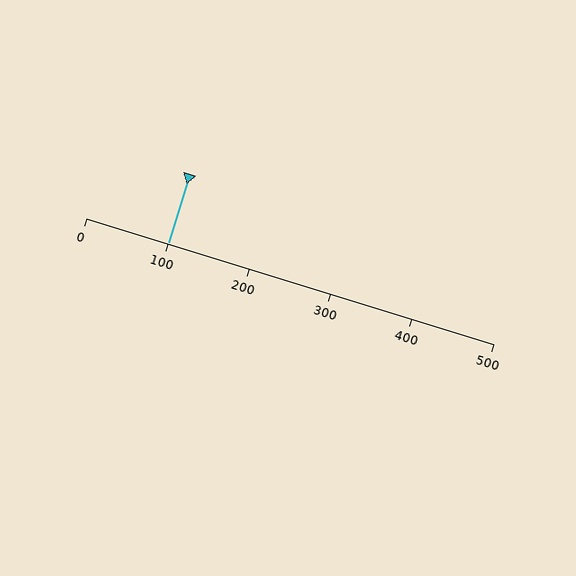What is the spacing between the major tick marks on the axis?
The major ticks are spaced 100 apart.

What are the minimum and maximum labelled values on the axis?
The axis runs from 0 to 500.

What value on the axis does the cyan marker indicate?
The marker indicates approximately 100.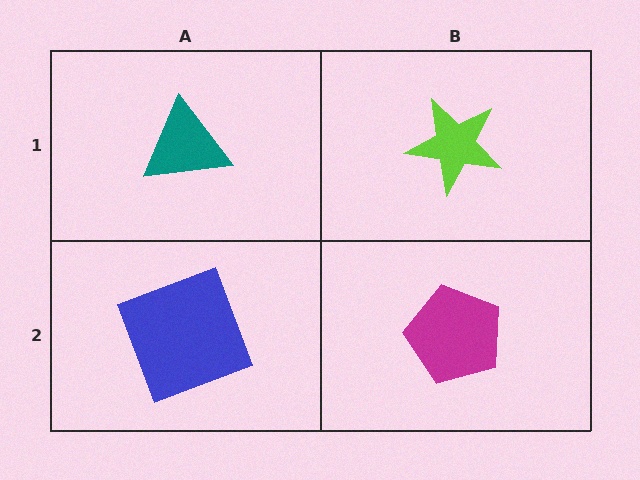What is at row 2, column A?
A blue square.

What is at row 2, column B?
A magenta pentagon.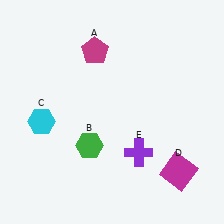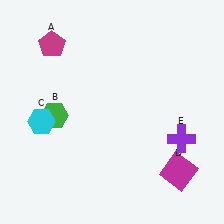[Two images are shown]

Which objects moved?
The objects that moved are: the magenta pentagon (A), the green hexagon (B), the purple cross (E).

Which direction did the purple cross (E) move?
The purple cross (E) moved right.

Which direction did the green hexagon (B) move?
The green hexagon (B) moved left.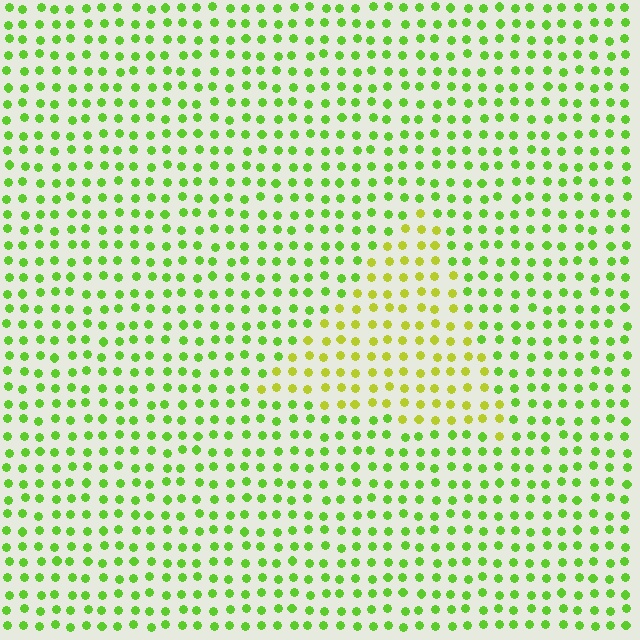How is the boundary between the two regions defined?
The boundary is defined purely by a slight shift in hue (about 34 degrees). Spacing, size, and orientation are identical on both sides.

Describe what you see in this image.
The image is filled with small lime elements in a uniform arrangement. A triangle-shaped region is visible where the elements are tinted to a slightly different hue, forming a subtle color boundary.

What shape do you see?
I see a triangle.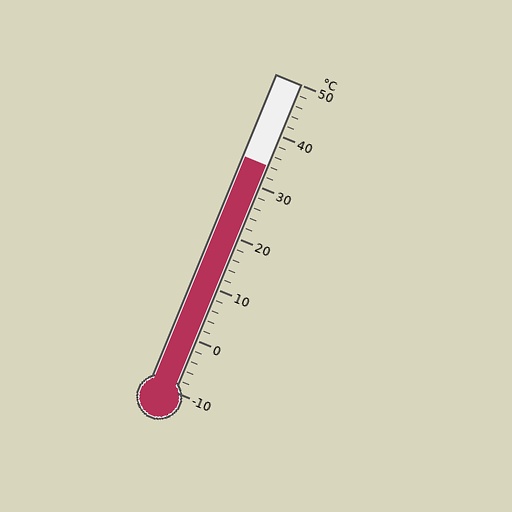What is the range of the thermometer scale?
The thermometer scale ranges from -10°C to 50°C.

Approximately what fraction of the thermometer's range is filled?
The thermometer is filled to approximately 75% of its range.